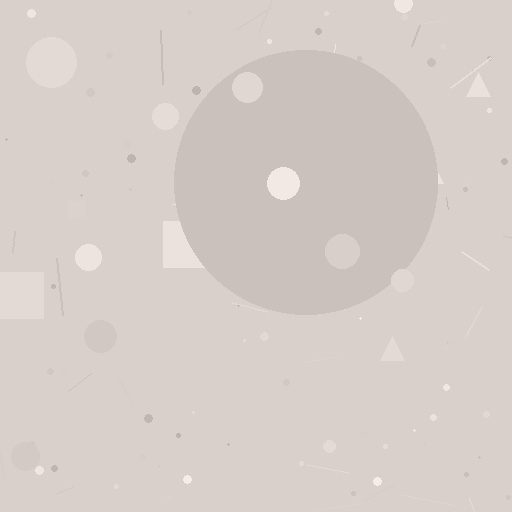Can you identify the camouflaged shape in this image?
The camouflaged shape is a circle.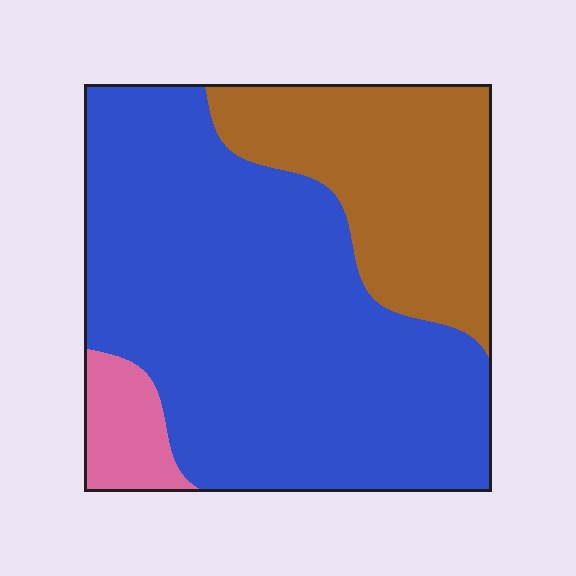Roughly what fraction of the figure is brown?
Brown takes up about one quarter (1/4) of the figure.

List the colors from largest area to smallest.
From largest to smallest: blue, brown, pink.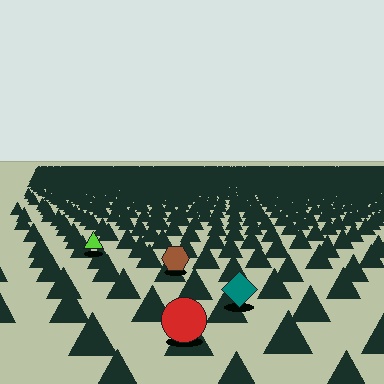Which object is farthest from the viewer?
The lime triangle is farthest from the viewer. It appears smaller and the ground texture around it is denser.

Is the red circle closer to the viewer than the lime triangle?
Yes. The red circle is closer — you can tell from the texture gradient: the ground texture is coarser near it.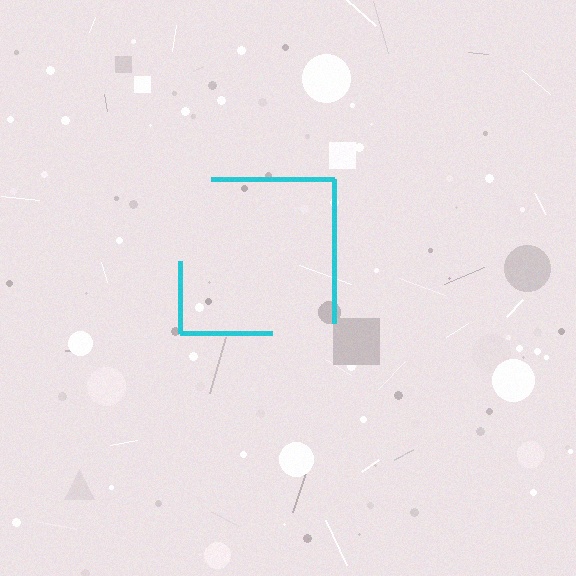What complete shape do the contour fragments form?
The contour fragments form a square.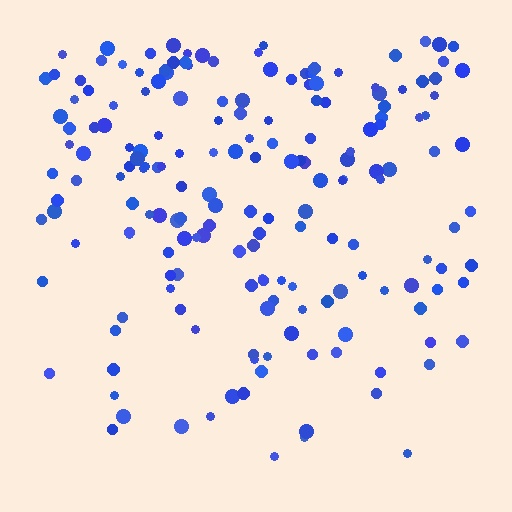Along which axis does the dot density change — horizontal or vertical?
Vertical.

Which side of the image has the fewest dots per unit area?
The bottom.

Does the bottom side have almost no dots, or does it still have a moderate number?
Still a moderate number, just noticeably fewer than the top.